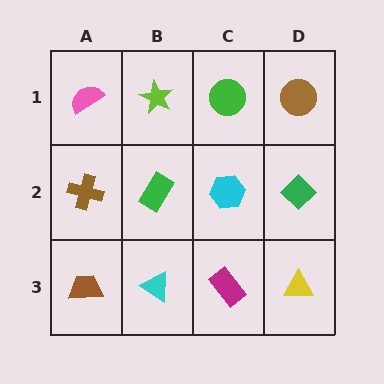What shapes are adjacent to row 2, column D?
A brown circle (row 1, column D), a yellow triangle (row 3, column D), a cyan hexagon (row 2, column C).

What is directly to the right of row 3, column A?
A cyan triangle.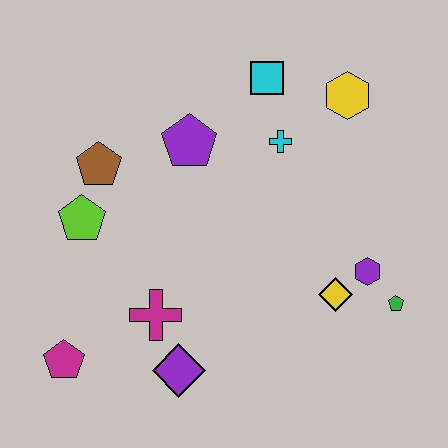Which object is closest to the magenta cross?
The purple diamond is closest to the magenta cross.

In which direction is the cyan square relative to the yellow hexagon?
The cyan square is to the left of the yellow hexagon.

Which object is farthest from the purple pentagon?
The green pentagon is farthest from the purple pentagon.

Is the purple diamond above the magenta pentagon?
No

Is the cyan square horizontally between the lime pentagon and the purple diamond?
No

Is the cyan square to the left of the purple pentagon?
No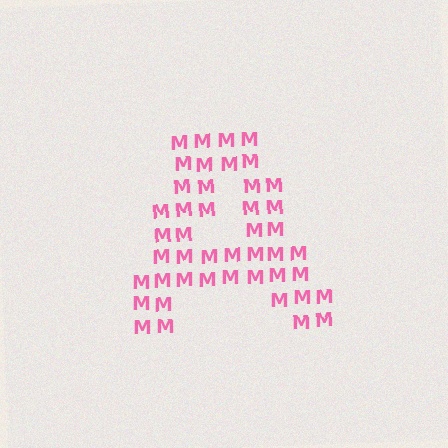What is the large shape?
The large shape is the letter A.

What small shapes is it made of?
It is made of small letter M's.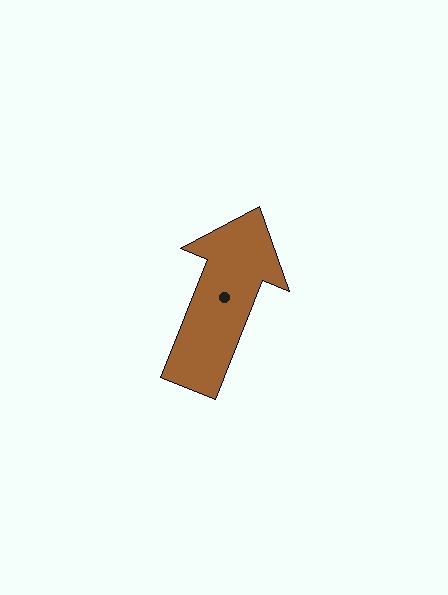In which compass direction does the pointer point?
North.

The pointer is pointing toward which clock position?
Roughly 1 o'clock.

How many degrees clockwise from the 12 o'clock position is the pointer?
Approximately 21 degrees.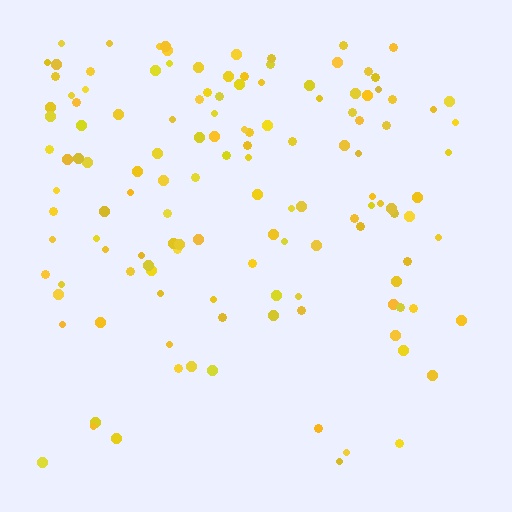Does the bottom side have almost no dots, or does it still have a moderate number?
Still a moderate number, just noticeably fewer than the top.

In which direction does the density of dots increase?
From bottom to top, with the top side densest.